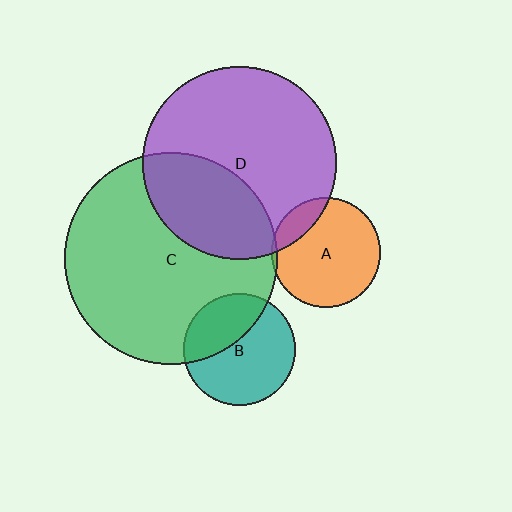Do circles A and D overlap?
Yes.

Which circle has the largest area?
Circle C (green).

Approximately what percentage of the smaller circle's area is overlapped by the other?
Approximately 15%.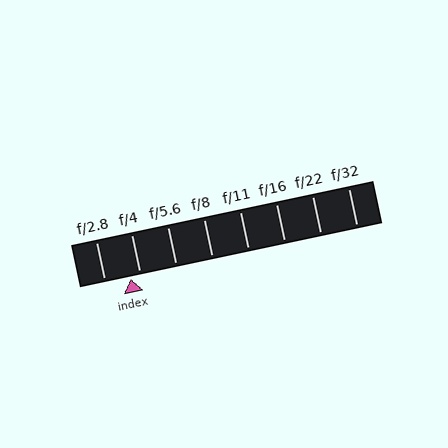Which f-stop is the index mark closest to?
The index mark is closest to f/4.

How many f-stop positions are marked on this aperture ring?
There are 8 f-stop positions marked.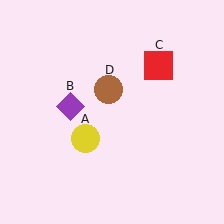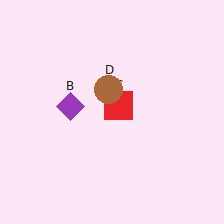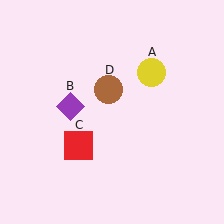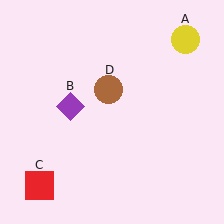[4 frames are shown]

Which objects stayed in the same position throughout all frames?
Purple diamond (object B) and brown circle (object D) remained stationary.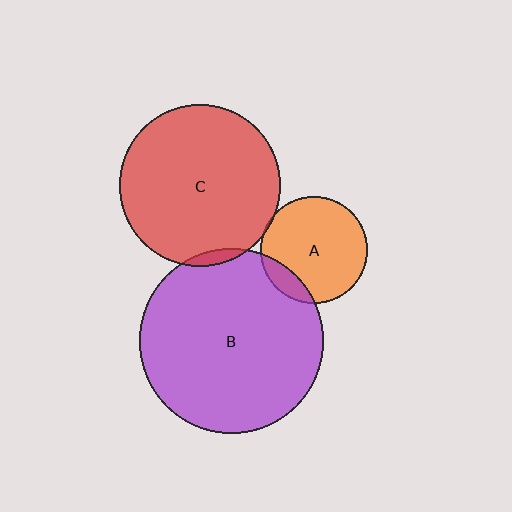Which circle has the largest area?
Circle B (purple).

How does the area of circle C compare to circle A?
Approximately 2.3 times.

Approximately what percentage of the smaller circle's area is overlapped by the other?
Approximately 15%.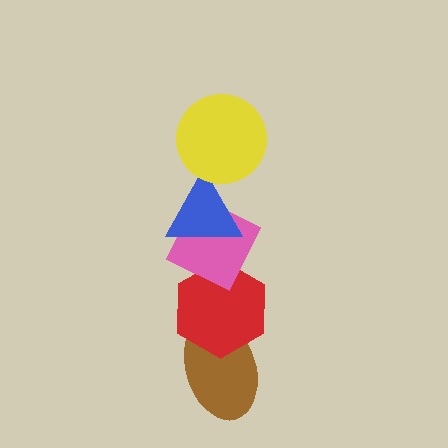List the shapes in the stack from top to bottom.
From top to bottom: the yellow circle, the blue triangle, the pink diamond, the red hexagon, the brown ellipse.